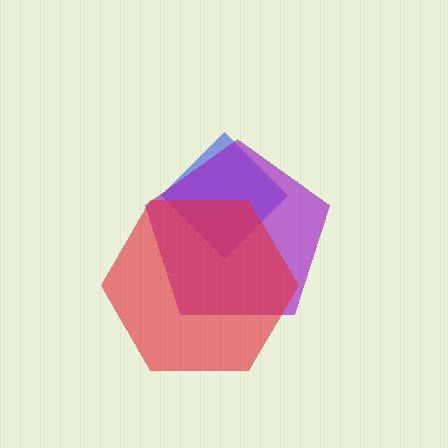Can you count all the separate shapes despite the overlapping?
Yes, there are 3 separate shapes.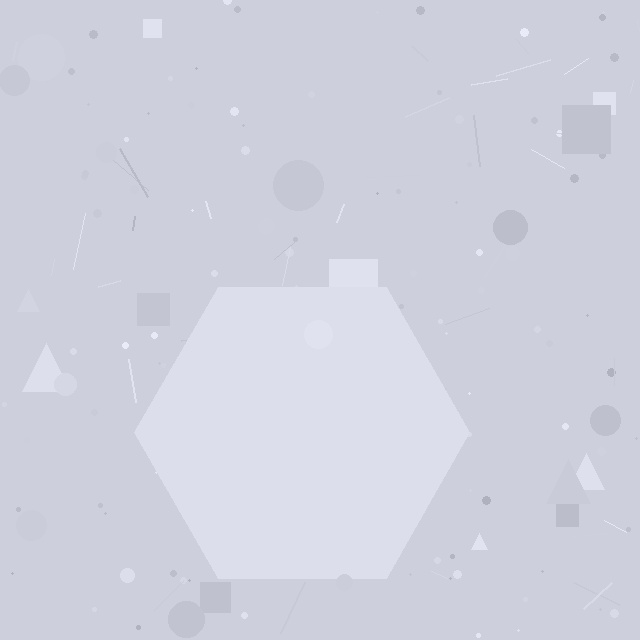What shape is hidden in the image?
A hexagon is hidden in the image.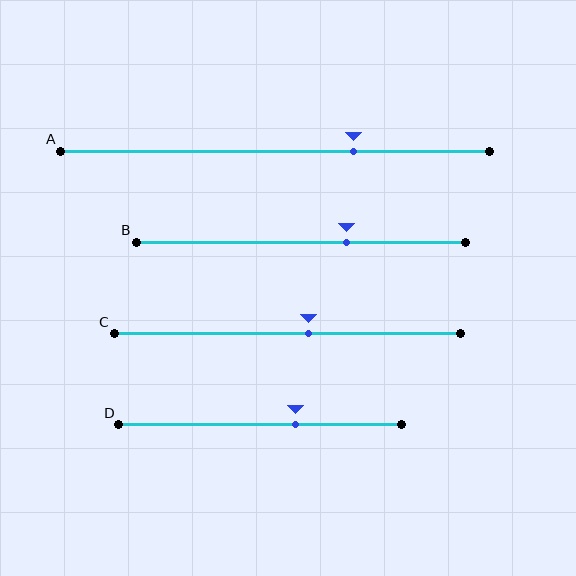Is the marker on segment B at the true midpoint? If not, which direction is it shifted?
No, the marker on segment B is shifted to the right by about 14% of the segment length.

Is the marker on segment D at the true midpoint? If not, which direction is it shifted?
No, the marker on segment D is shifted to the right by about 13% of the segment length.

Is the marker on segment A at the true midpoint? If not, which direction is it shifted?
No, the marker on segment A is shifted to the right by about 18% of the segment length.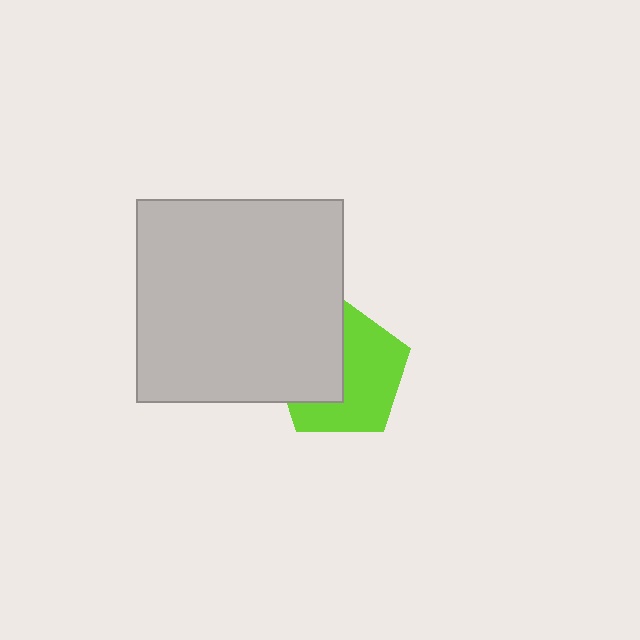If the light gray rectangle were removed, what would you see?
You would see the complete lime pentagon.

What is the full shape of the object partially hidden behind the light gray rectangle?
The partially hidden object is a lime pentagon.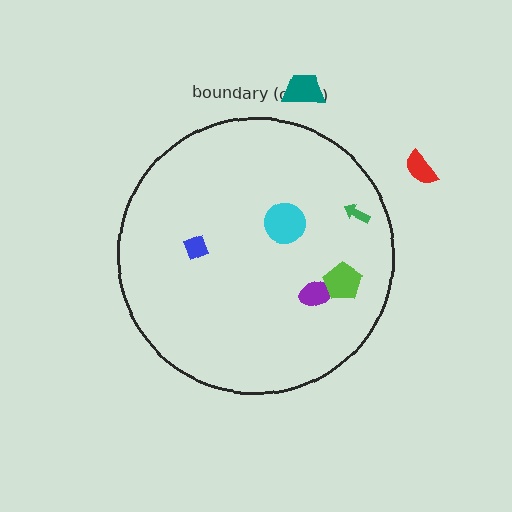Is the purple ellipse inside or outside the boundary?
Inside.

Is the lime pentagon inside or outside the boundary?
Inside.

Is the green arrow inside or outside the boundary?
Inside.